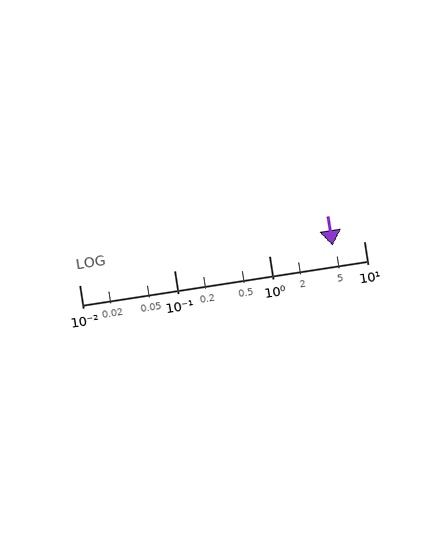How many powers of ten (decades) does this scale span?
The scale spans 3 decades, from 0.01 to 10.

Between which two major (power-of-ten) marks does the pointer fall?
The pointer is between 1 and 10.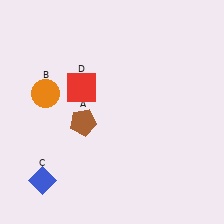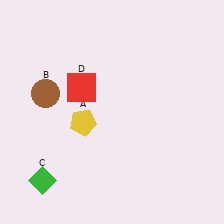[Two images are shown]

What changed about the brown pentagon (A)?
In Image 1, A is brown. In Image 2, it changed to yellow.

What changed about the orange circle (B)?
In Image 1, B is orange. In Image 2, it changed to brown.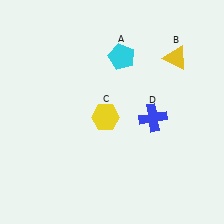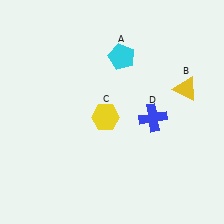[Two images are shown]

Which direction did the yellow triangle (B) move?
The yellow triangle (B) moved down.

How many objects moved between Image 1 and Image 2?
1 object moved between the two images.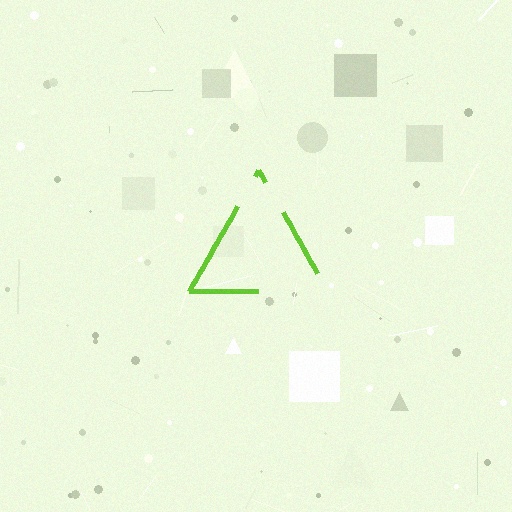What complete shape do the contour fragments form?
The contour fragments form a triangle.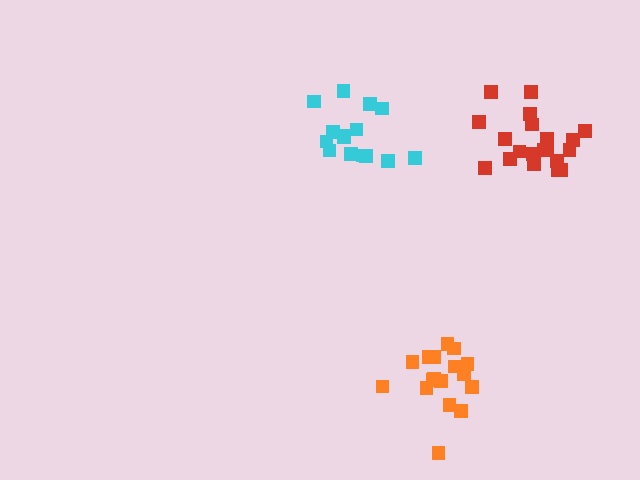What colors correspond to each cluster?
The clusters are colored: orange, cyan, red.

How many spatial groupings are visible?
There are 3 spatial groupings.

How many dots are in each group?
Group 1: 17 dots, Group 2: 15 dots, Group 3: 20 dots (52 total).